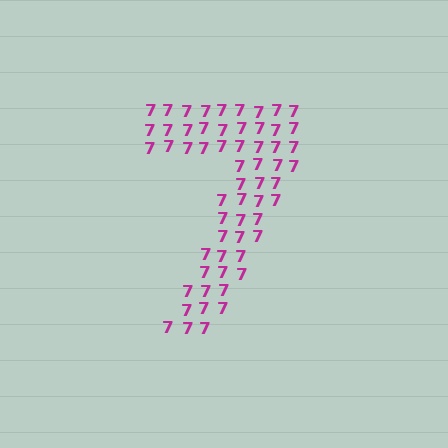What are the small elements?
The small elements are digit 7's.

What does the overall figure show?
The overall figure shows the digit 7.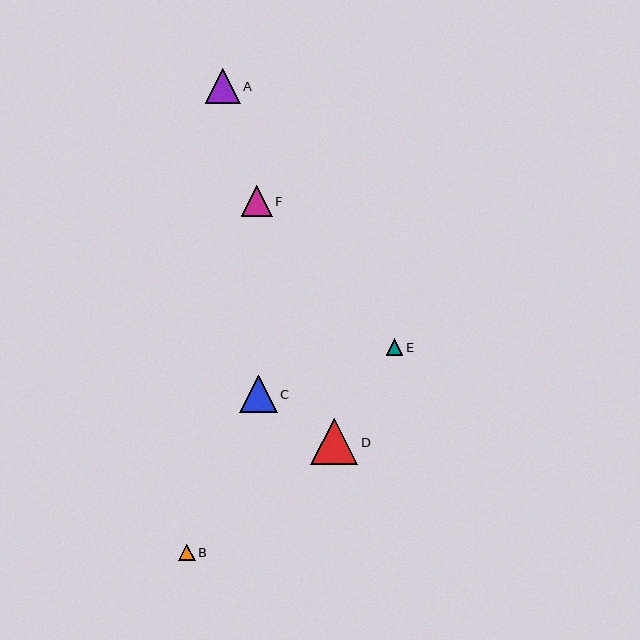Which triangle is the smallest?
Triangle B is the smallest with a size of approximately 16 pixels.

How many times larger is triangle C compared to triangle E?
Triangle C is approximately 2.3 times the size of triangle E.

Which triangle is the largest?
Triangle D is the largest with a size of approximately 47 pixels.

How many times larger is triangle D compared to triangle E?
Triangle D is approximately 2.8 times the size of triangle E.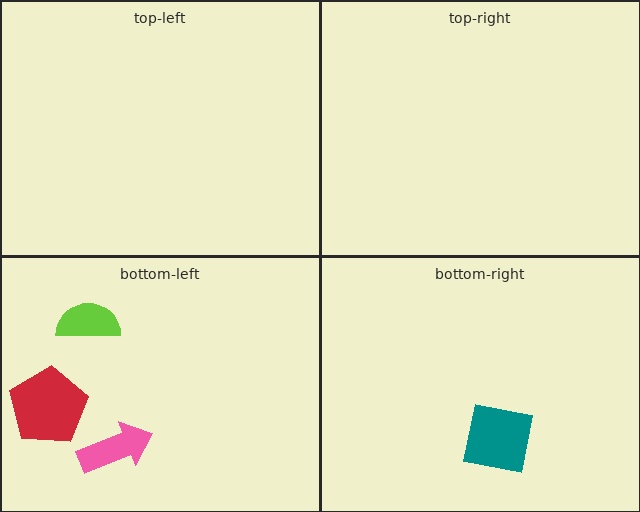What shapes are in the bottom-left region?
The red pentagon, the lime semicircle, the pink arrow.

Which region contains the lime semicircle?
The bottom-left region.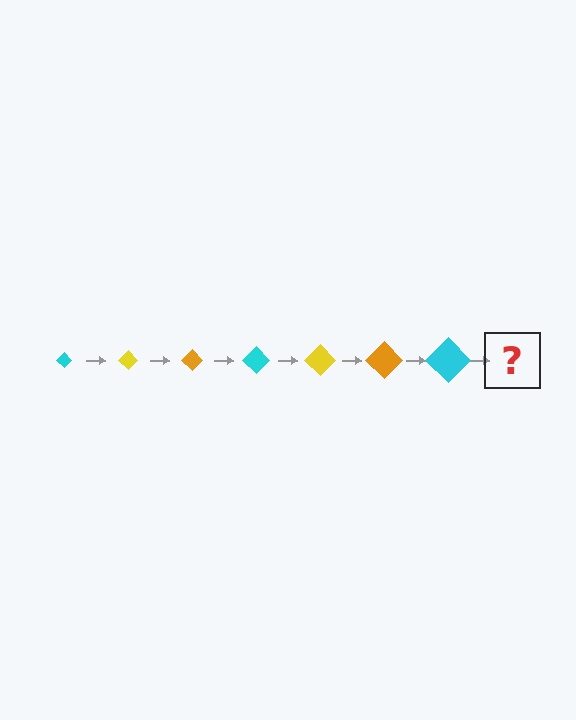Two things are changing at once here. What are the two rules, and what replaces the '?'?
The two rules are that the diamond grows larger each step and the color cycles through cyan, yellow, and orange. The '?' should be a yellow diamond, larger than the previous one.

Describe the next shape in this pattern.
It should be a yellow diamond, larger than the previous one.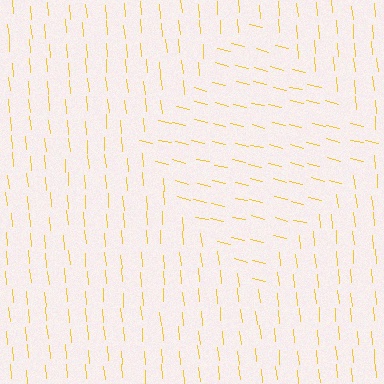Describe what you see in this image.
The image is filled with small yellow line segments. A diamond region in the image has lines oriented differently from the surrounding lines, creating a visible texture boundary.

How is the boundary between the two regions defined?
The boundary is defined purely by a change in line orientation (approximately 71 degrees difference). All lines are the same color and thickness.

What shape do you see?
I see a diamond.